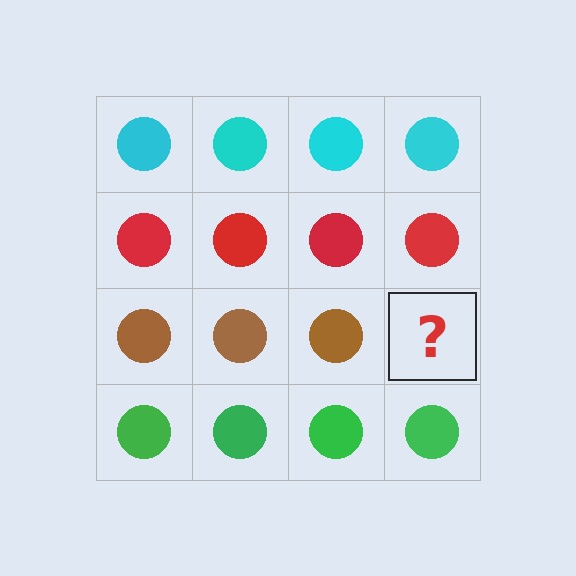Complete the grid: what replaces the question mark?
The question mark should be replaced with a brown circle.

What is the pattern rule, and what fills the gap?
The rule is that each row has a consistent color. The gap should be filled with a brown circle.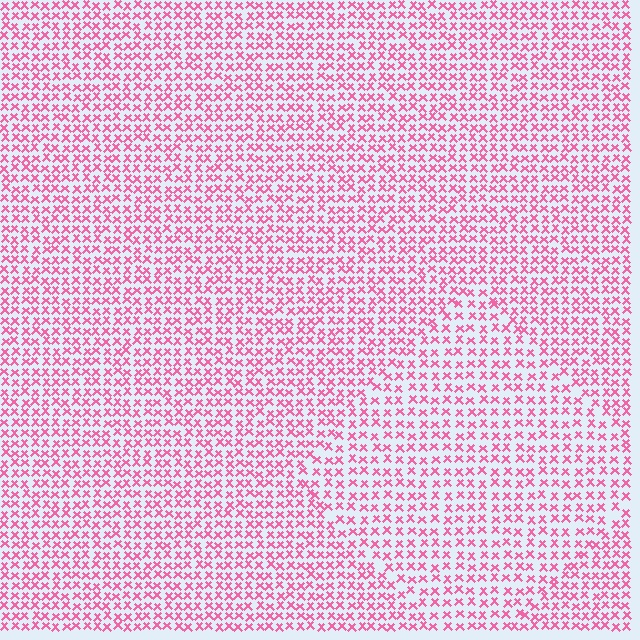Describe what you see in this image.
The image contains small pink elements arranged at two different densities. A diamond-shaped region is visible where the elements are less densely packed than the surrounding area.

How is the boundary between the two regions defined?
The boundary is defined by a change in element density (approximately 1.4x ratio). All elements are the same color, size, and shape.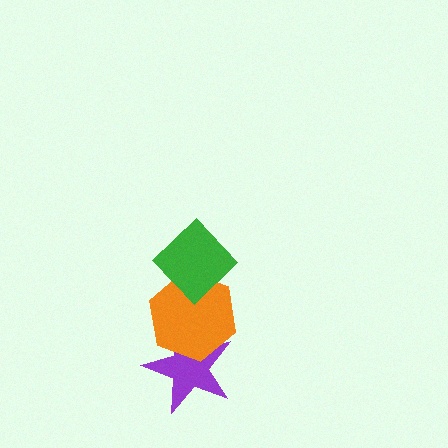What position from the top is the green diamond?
The green diamond is 1st from the top.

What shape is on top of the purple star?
The orange hexagon is on top of the purple star.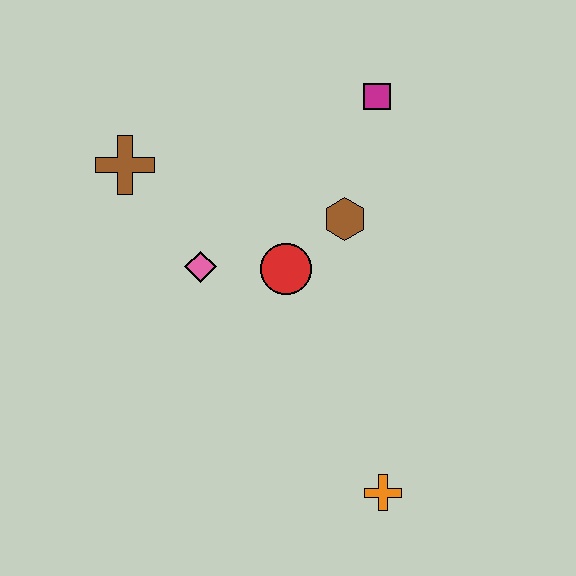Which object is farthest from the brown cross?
The orange cross is farthest from the brown cross.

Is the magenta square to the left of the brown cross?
No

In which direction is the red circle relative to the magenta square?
The red circle is below the magenta square.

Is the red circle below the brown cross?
Yes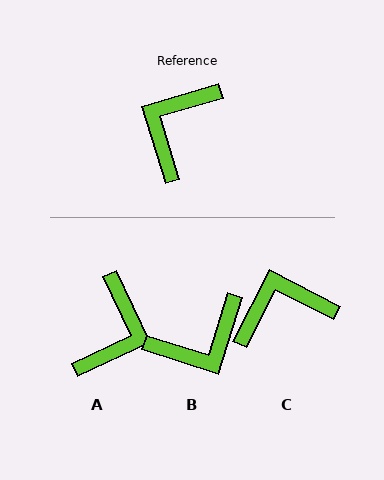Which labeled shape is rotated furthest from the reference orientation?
A, about 172 degrees away.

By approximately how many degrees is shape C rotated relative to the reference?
Approximately 44 degrees clockwise.